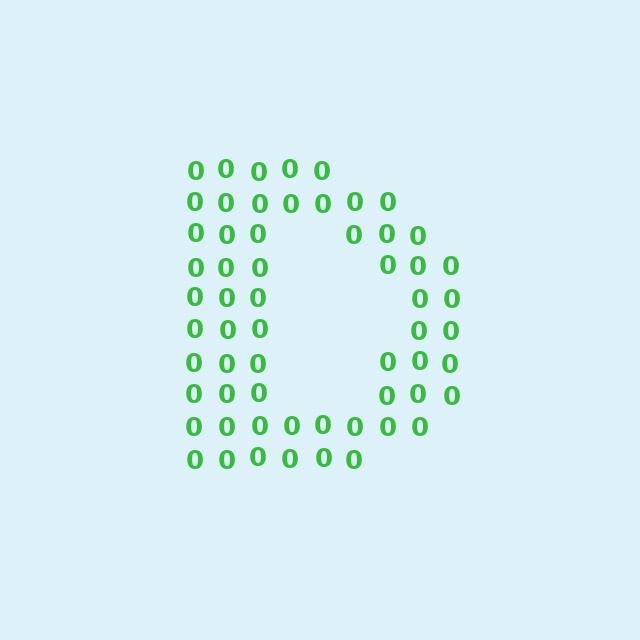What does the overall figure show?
The overall figure shows the letter D.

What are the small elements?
The small elements are digit 0's.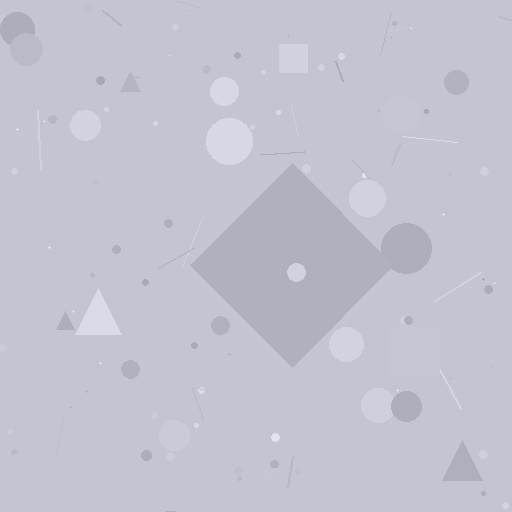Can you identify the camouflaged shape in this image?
The camouflaged shape is a diamond.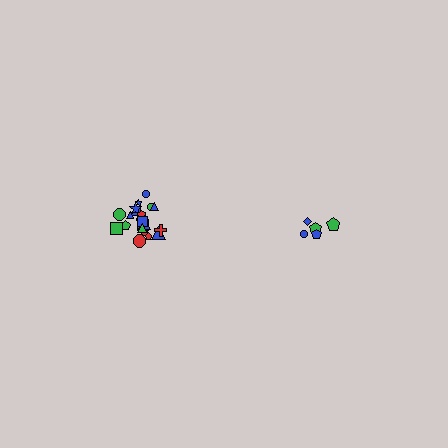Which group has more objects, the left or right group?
The left group.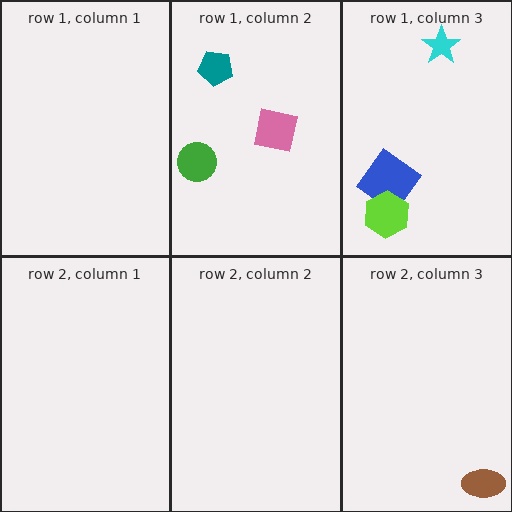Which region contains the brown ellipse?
The row 2, column 3 region.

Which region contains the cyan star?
The row 1, column 3 region.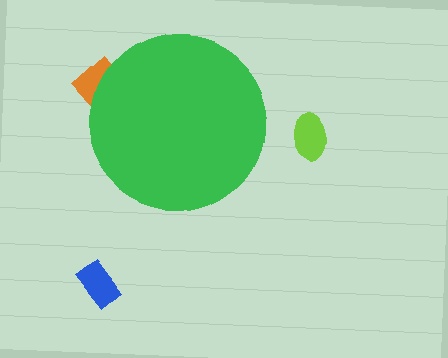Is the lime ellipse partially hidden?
No, the lime ellipse is fully visible.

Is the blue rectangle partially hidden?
No, the blue rectangle is fully visible.